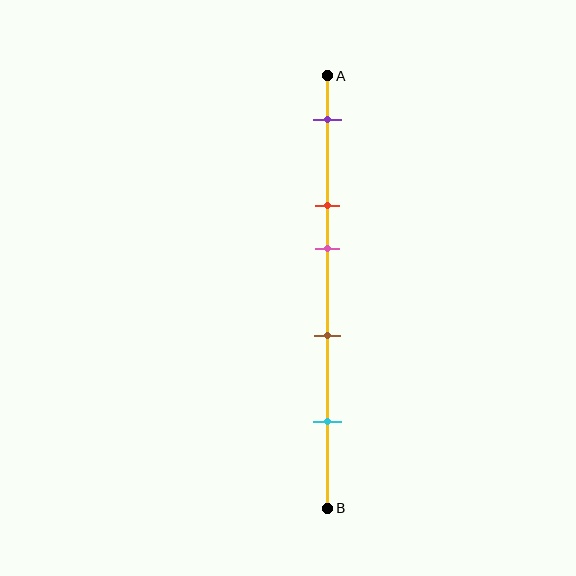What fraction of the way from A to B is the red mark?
The red mark is approximately 30% (0.3) of the way from A to B.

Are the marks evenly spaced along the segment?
No, the marks are not evenly spaced.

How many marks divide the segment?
There are 5 marks dividing the segment.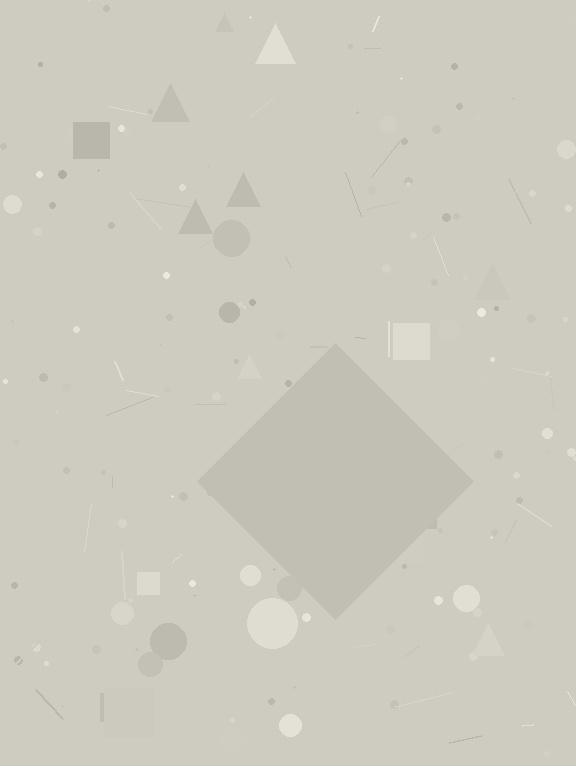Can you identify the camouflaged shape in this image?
The camouflaged shape is a diamond.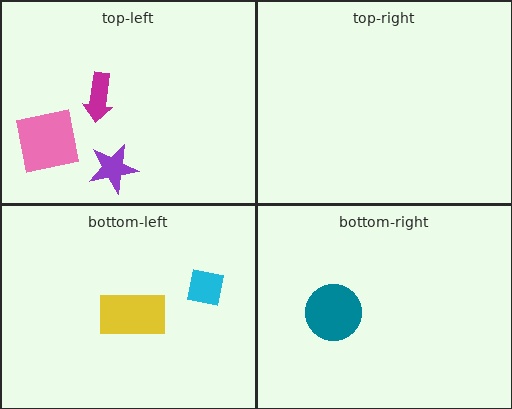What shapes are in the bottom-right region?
The teal circle.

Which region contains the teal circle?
The bottom-right region.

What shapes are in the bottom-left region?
The cyan square, the yellow rectangle.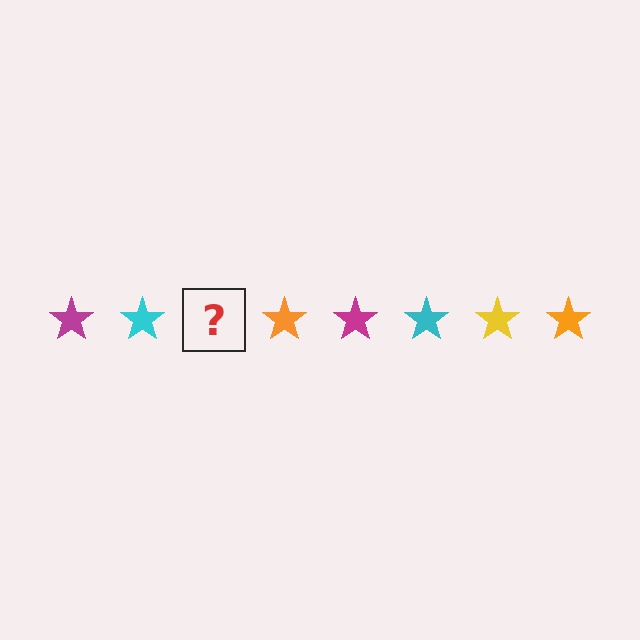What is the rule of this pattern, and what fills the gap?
The rule is that the pattern cycles through magenta, cyan, yellow, orange stars. The gap should be filled with a yellow star.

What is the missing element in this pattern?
The missing element is a yellow star.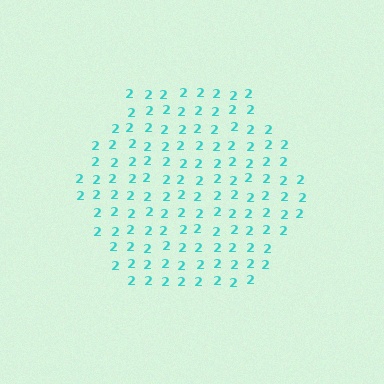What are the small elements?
The small elements are digit 2's.